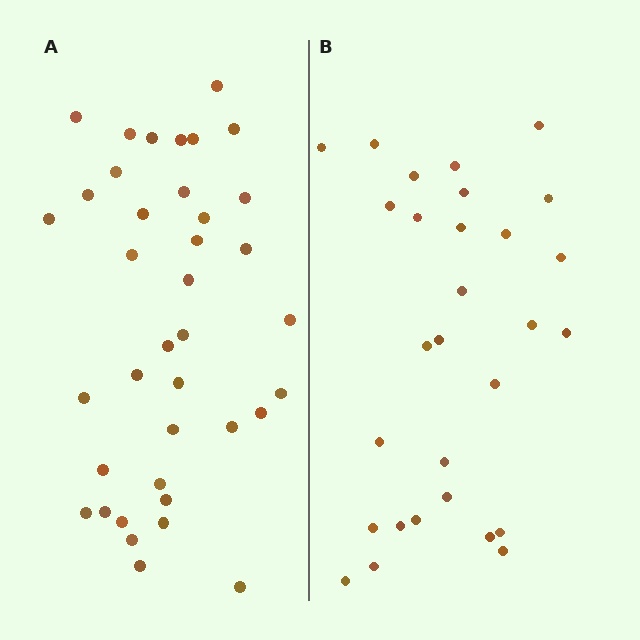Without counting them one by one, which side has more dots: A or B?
Region A (the left region) has more dots.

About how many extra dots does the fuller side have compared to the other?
Region A has roughly 8 or so more dots than region B.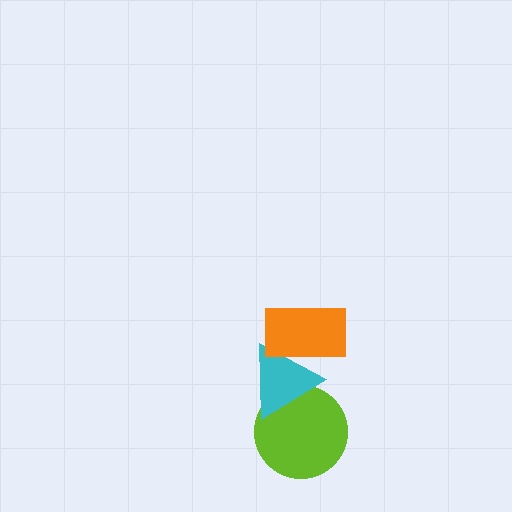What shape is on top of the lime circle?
The cyan triangle is on top of the lime circle.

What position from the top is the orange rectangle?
The orange rectangle is 1st from the top.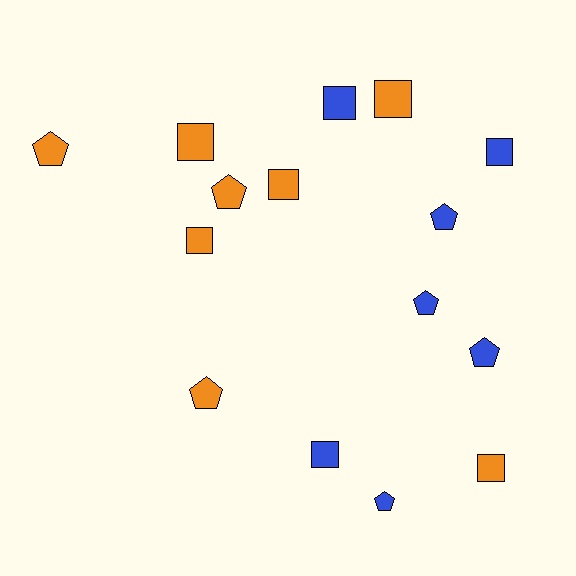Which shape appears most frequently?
Square, with 8 objects.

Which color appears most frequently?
Orange, with 8 objects.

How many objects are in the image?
There are 15 objects.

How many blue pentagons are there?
There are 4 blue pentagons.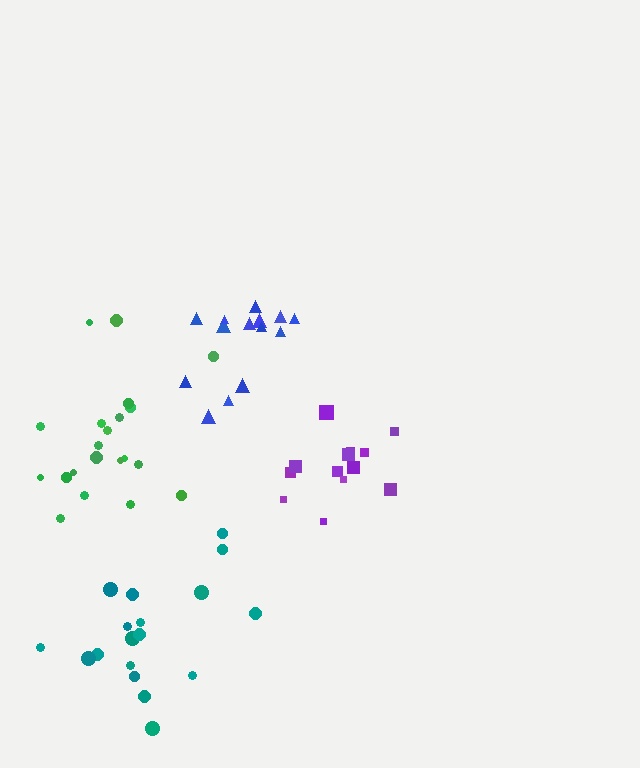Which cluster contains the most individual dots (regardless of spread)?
Green (21).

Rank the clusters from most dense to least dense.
purple, teal, blue, green.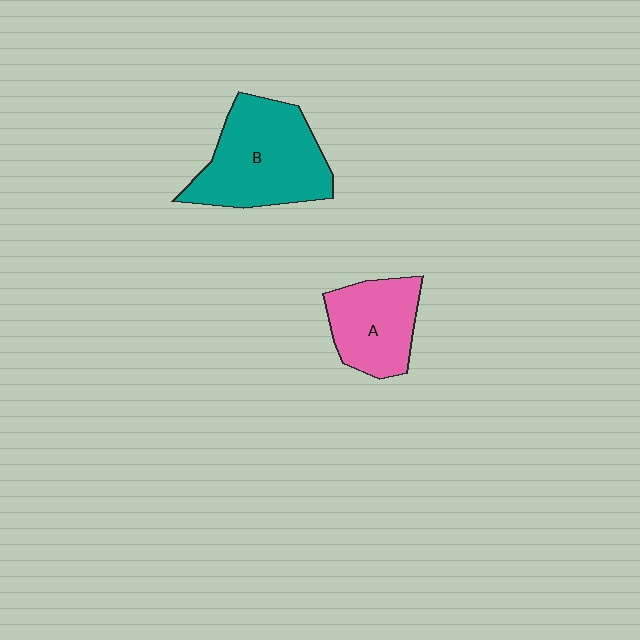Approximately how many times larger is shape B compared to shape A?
Approximately 1.5 times.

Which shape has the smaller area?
Shape A (pink).